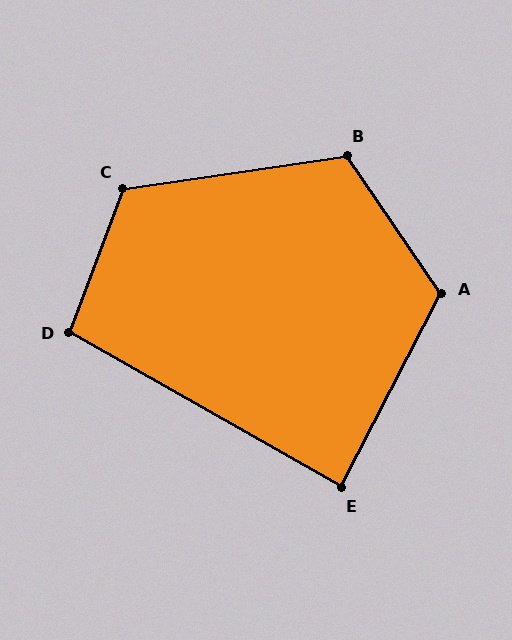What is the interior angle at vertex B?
Approximately 116 degrees (obtuse).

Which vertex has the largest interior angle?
C, at approximately 119 degrees.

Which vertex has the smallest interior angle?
E, at approximately 88 degrees.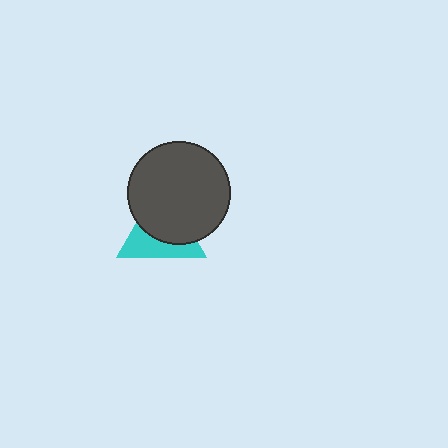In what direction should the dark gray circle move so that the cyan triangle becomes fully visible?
The dark gray circle should move toward the upper-right. That is the shortest direction to clear the overlap and leave the cyan triangle fully visible.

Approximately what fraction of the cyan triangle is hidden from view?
Roughly 58% of the cyan triangle is hidden behind the dark gray circle.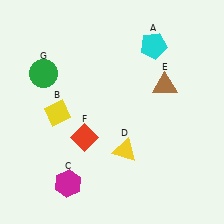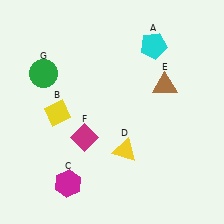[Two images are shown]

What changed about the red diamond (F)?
In Image 1, F is red. In Image 2, it changed to magenta.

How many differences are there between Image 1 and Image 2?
There is 1 difference between the two images.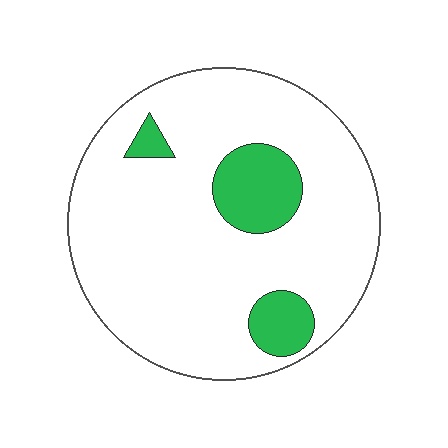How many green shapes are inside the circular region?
3.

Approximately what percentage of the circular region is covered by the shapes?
Approximately 15%.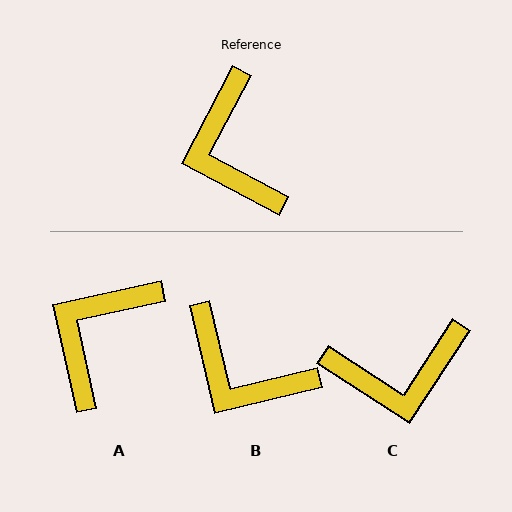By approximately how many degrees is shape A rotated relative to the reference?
Approximately 50 degrees clockwise.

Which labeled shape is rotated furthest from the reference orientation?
C, about 85 degrees away.